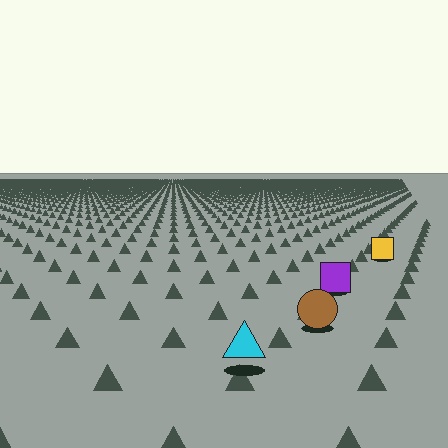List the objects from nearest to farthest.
From nearest to farthest: the cyan triangle, the brown circle, the purple square, the yellow square.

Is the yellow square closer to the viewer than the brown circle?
No. The brown circle is closer — you can tell from the texture gradient: the ground texture is coarser near it.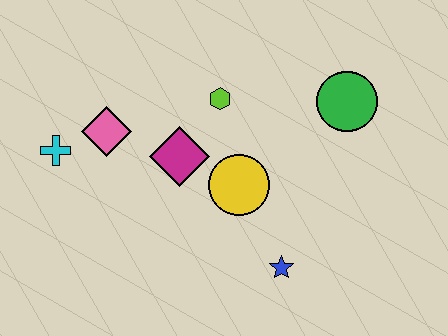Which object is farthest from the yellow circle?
The cyan cross is farthest from the yellow circle.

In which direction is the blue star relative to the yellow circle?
The blue star is below the yellow circle.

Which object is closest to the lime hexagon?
The magenta diamond is closest to the lime hexagon.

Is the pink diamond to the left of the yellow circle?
Yes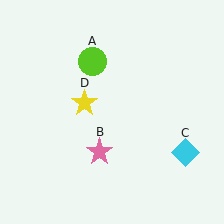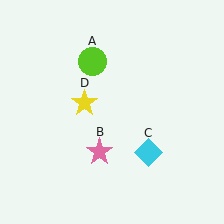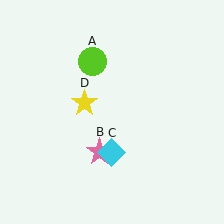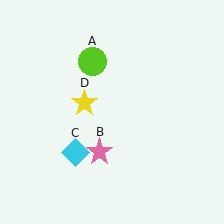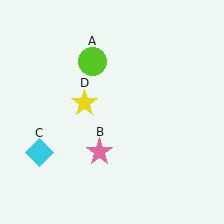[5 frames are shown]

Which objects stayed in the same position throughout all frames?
Lime circle (object A) and pink star (object B) and yellow star (object D) remained stationary.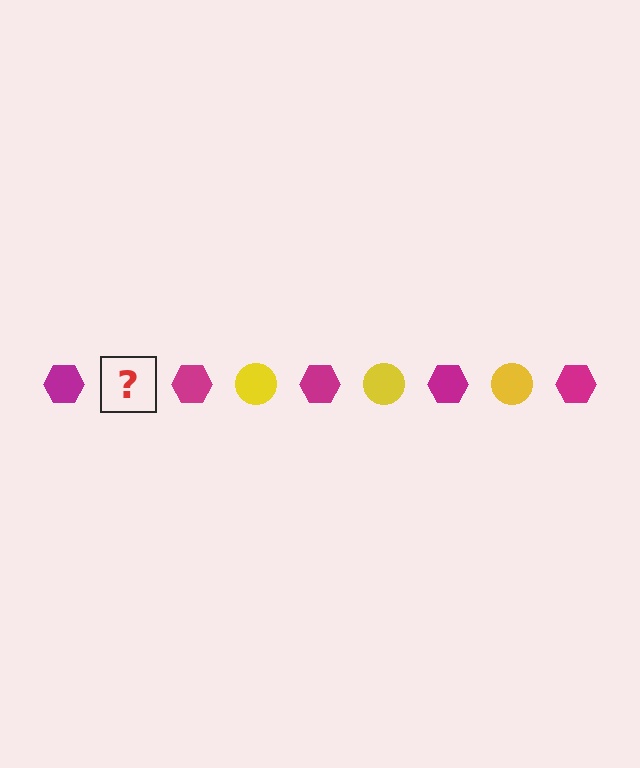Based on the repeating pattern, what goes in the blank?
The blank should be a yellow circle.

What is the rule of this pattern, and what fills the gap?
The rule is that the pattern alternates between magenta hexagon and yellow circle. The gap should be filled with a yellow circle.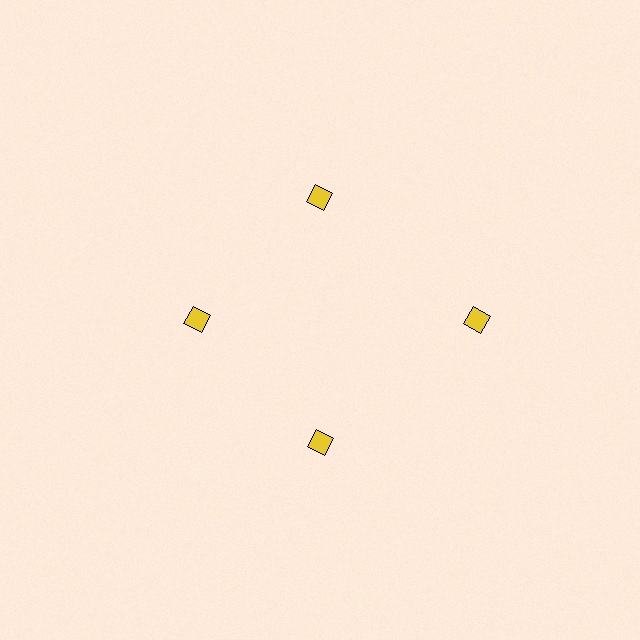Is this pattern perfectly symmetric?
No. The 4 yellow diamonds are arranged in a ring, but one element near the 3 o'clock position is pushed outward from the center, breaking the 4-fold rotational symmetry.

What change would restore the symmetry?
The symmetry would be restored by moving it inward, back onto the ring so that all 4 diamonds sit at equal angles and equal distance from the center.